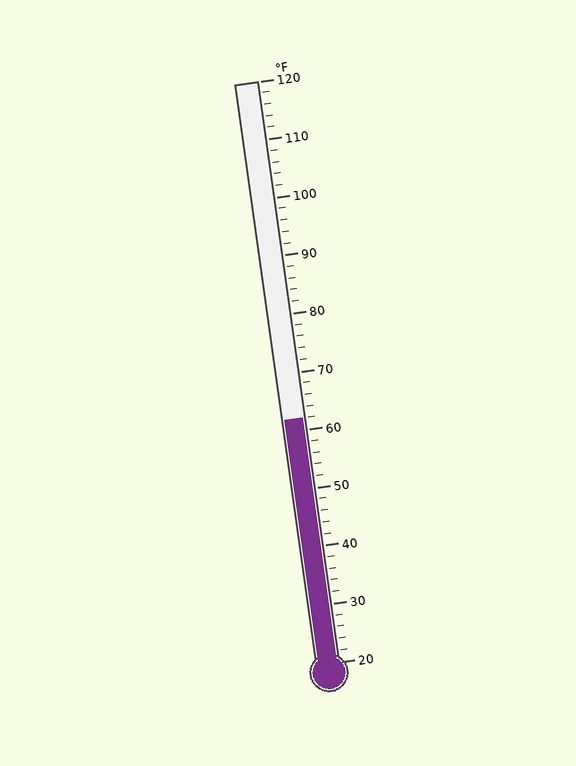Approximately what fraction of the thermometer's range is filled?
The thermometer is filled to approximately 40% of its range.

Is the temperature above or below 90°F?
The temperature is below 90°F.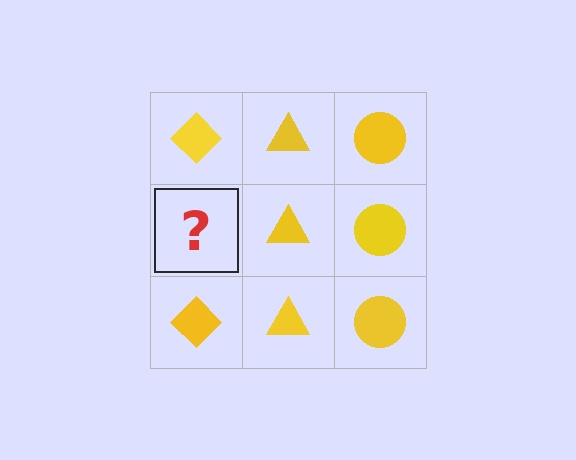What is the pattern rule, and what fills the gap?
The rule is that each column has a consistent shape. The gap should be filled with a yellow diamond.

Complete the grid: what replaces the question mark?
The question mark should be replaced with a yellow diamond.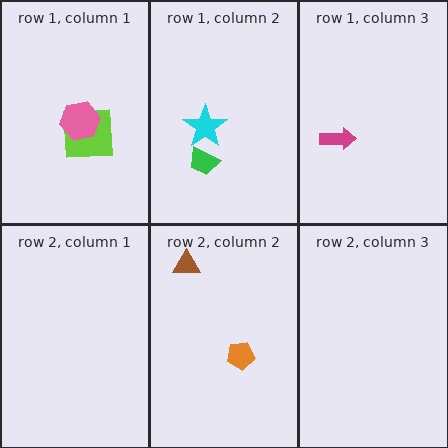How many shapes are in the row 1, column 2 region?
2.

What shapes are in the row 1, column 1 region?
The lime square, the pink hexagon.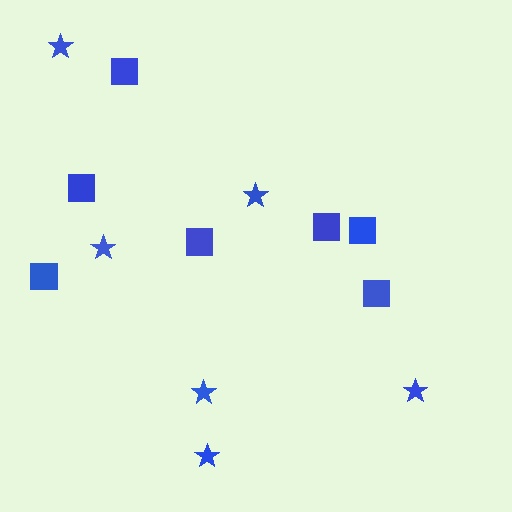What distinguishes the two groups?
There are 2 groups: one group of squares (7) and one group of stars (6).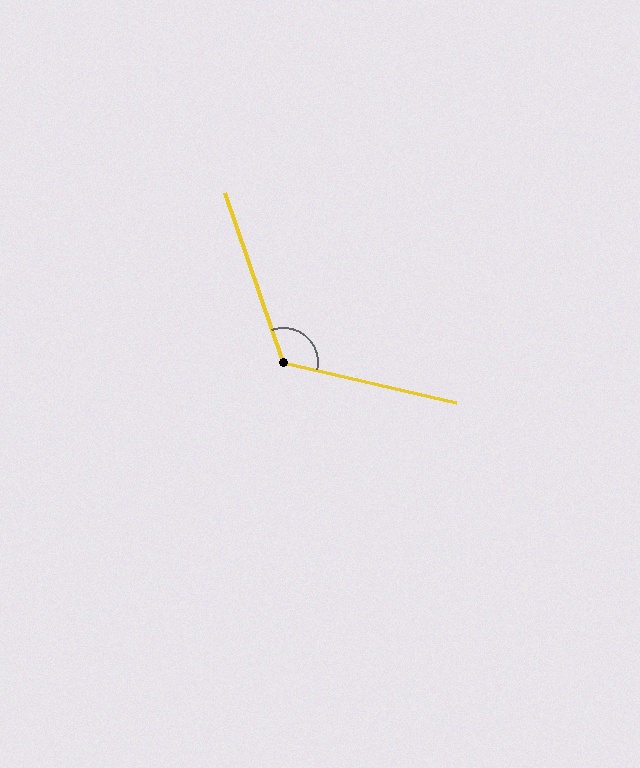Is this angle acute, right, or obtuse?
It is obtuse.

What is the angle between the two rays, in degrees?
Approximately 122 degrees.